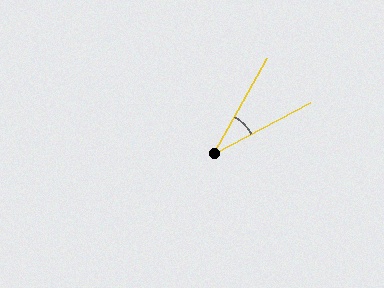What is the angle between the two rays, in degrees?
Approximately 33 degrees.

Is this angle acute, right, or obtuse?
It is acute.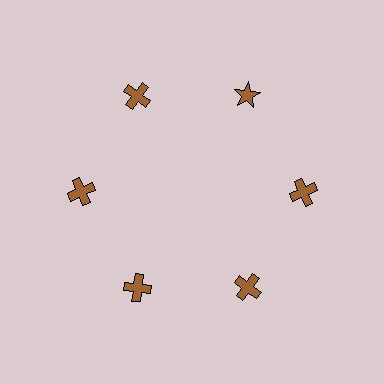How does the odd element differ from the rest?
It has a different shape: star instead of cross.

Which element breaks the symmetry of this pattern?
The brown star at roughly the 1 o'clock position breaks the symmetry. All other shapes are brown crosses.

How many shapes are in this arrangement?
There are 6 shapes arranged in a ring pattern.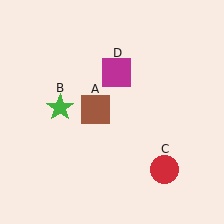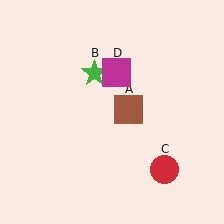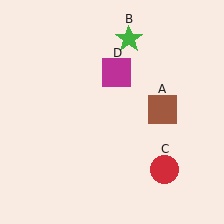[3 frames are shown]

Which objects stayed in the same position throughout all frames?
Red circle (object C) and magenta square (object D) remained stationary.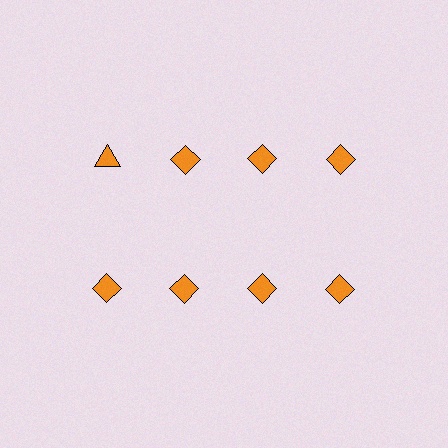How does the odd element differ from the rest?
It has a different shape: triangle instead of diamond.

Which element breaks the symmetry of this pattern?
The orange triangle in the top row, leftmost column breaks the symmetry. All other shapes are orange diamonds.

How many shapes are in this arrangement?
There are 8 shapes arranged in a grid pattern.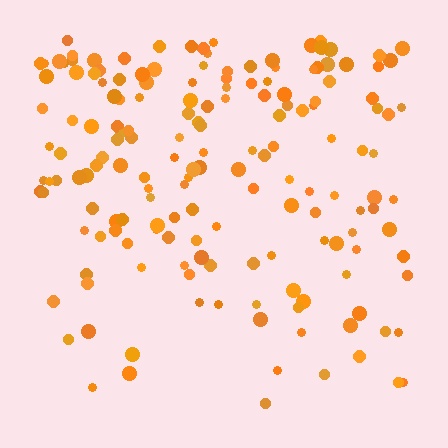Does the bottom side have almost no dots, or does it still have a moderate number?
Still a moderate number, just noticeably fewer than the top.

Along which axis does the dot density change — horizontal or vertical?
Vertical.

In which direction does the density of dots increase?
From bottom to top, with the top side densest.